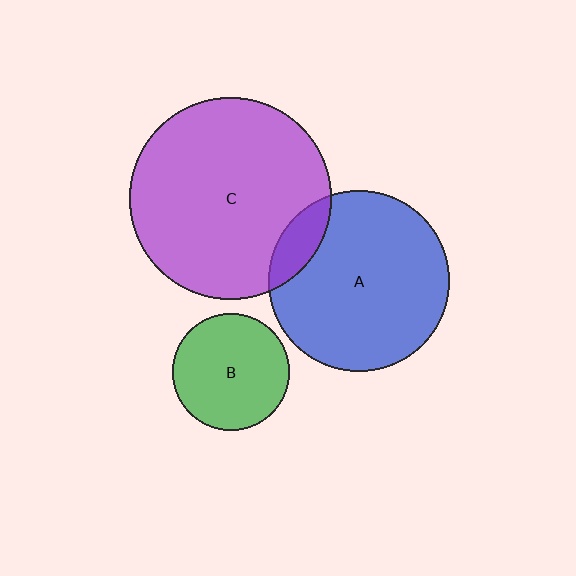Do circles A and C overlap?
Yes.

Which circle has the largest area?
Circle C (purple).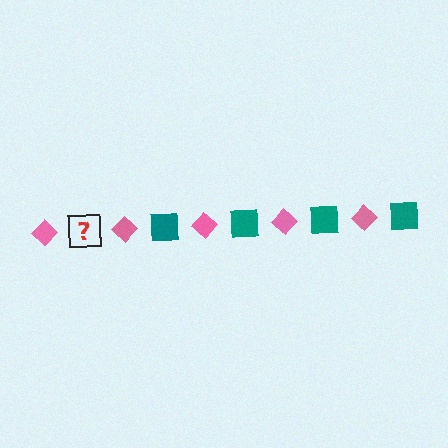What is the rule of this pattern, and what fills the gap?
The rule is that the pattern alternates between pink diamond and teal square. The gap should be filled with a teal square.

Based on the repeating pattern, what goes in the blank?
The blank should be a teal square.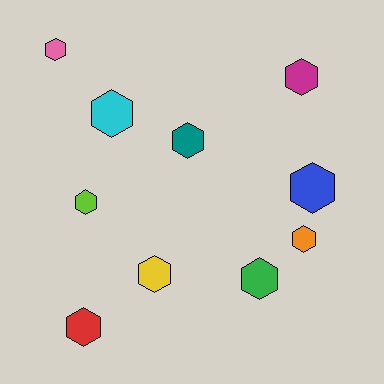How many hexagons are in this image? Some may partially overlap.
There are 10 hexagons.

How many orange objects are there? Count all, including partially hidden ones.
There is 1 orange object.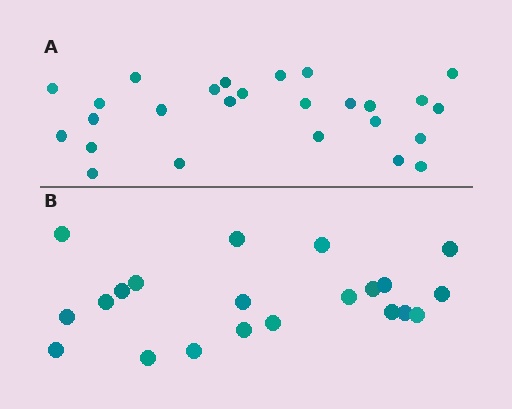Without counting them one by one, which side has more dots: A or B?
Region A (the top region) has more dots.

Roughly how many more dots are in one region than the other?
Region A has about 5 more dots than region B.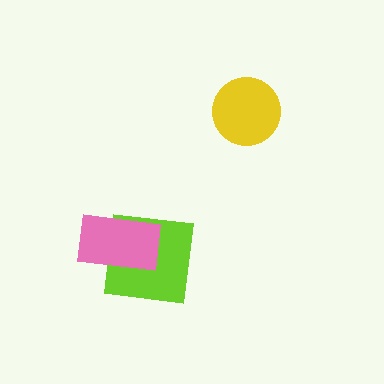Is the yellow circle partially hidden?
No, no other shape covers it.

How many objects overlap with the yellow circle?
0 objects overlap with the yellow circle.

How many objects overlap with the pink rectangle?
1 object overlaps with the pink rectangle.